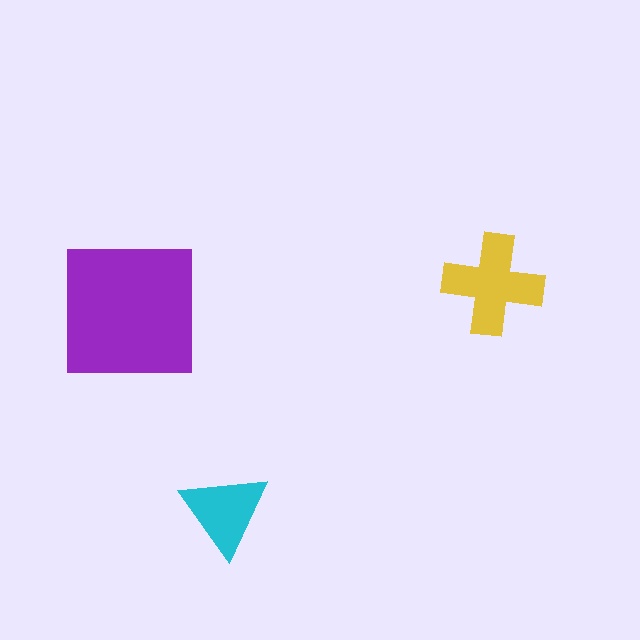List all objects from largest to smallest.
The purple square, the yellow cross, the cyan triangle.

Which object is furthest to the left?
The purple square is leftmost.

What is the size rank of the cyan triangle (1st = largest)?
3rd.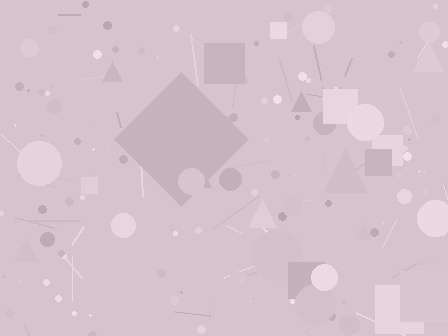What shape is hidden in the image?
A diamond is hidden in the image.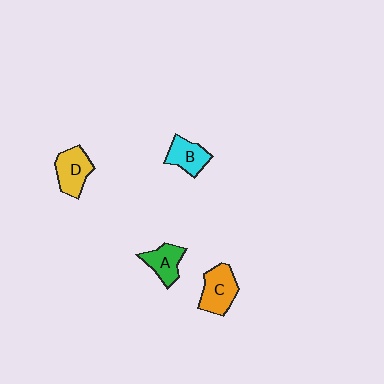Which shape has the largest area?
Shape C (orange).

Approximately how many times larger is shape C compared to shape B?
Approximately 1.3 times.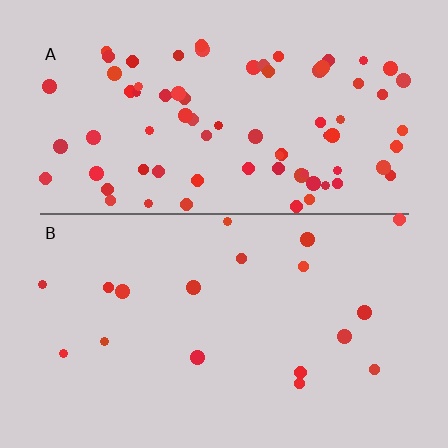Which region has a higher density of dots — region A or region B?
A (the top).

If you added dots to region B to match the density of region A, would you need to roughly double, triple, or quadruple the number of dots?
Approximately quadruple.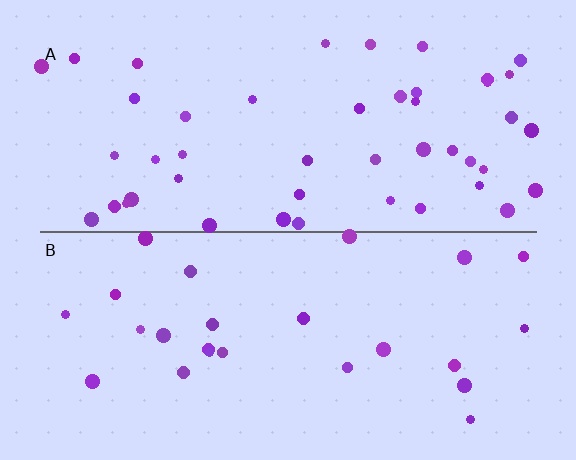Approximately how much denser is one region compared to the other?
Approximately 1.9× — region A over region B.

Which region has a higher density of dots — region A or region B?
A (the top).